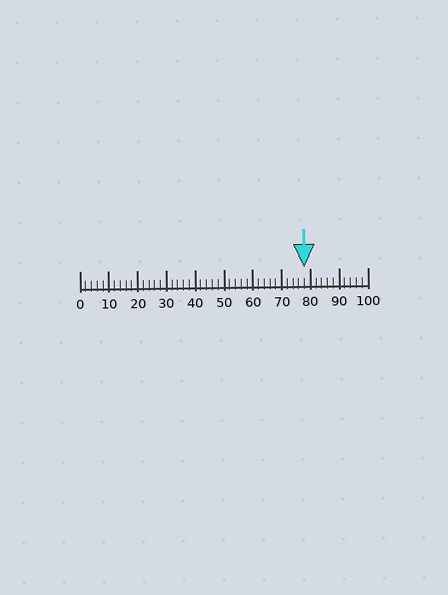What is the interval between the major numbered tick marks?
The major tick marks are spaced 10 units apart.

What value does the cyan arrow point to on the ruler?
The cyan arrow points to approximately 78.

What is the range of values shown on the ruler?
The ruler shows values from 0 to 100.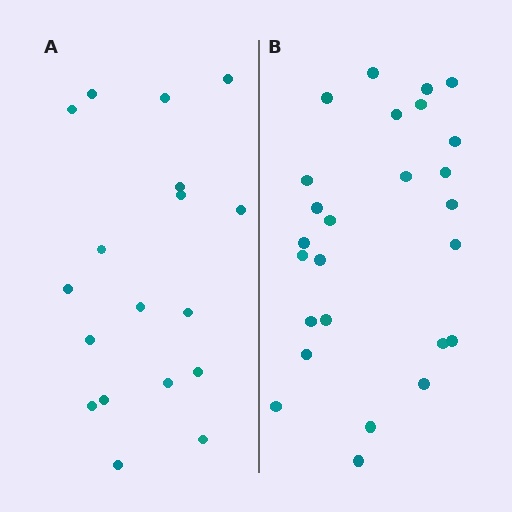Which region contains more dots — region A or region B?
Region B (the right region) has more dots.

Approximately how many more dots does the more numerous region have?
Region B has roughly 8 or so more dots than region A.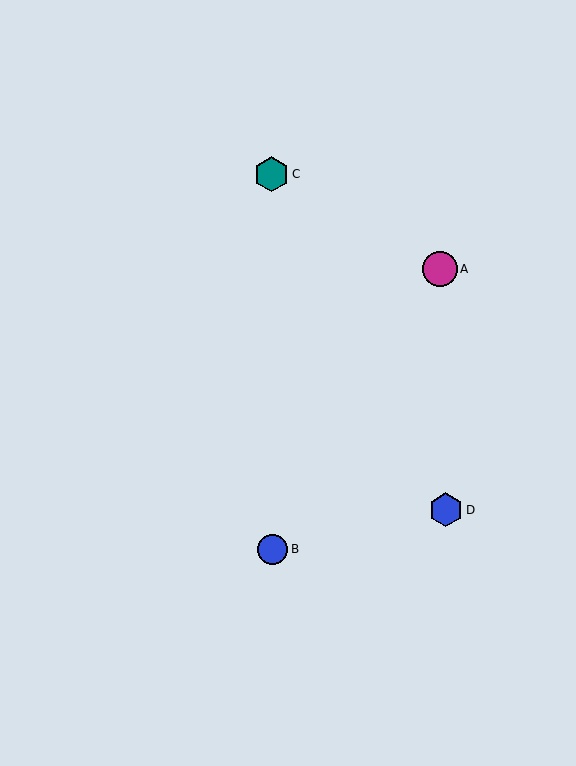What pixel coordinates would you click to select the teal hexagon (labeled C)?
Click at (272, 174) to select the teal hexagon C.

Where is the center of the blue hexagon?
The center of the blue hexagon is at (446, 510).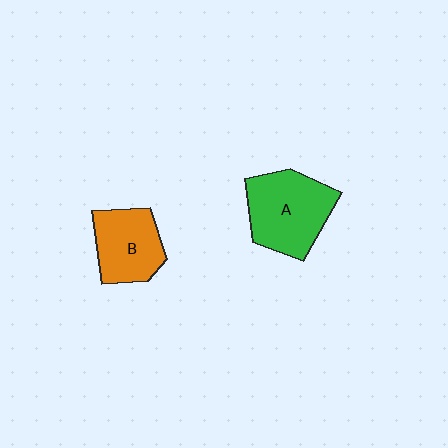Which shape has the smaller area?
Shape B (orange).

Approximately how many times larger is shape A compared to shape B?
Approximately 1.3 times.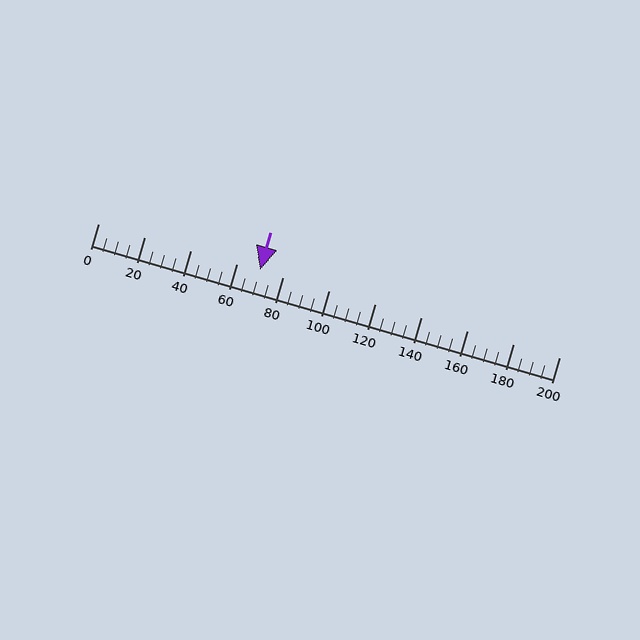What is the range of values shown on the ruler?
The ruler shows values from 0 to 200.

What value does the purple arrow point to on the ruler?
The purple arrow points to approximately 70.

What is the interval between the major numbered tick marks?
The major tick marks are spaced 20 units apart.